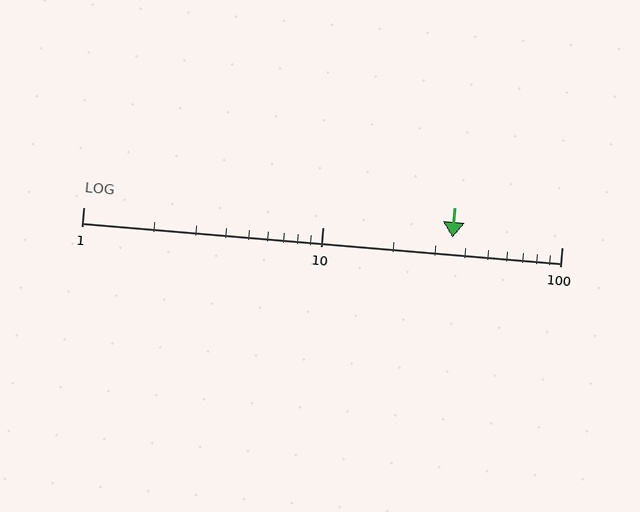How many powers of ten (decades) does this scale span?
The scale spans 2 decades, from 1 to 100.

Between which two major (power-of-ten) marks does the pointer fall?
The pointer is between 10 and 100.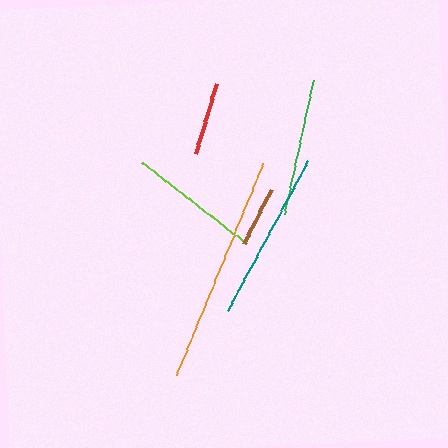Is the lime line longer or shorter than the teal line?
The teal line is longer than the lime line.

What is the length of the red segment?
The red segment is approximately 74 pixels long.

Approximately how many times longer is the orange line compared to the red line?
The orange line is approximately 3.1 times the length of the red line.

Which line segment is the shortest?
The brown line is the shortest at approximately 61 pixels.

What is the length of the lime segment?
The lime segment is approximately 133 pixels long.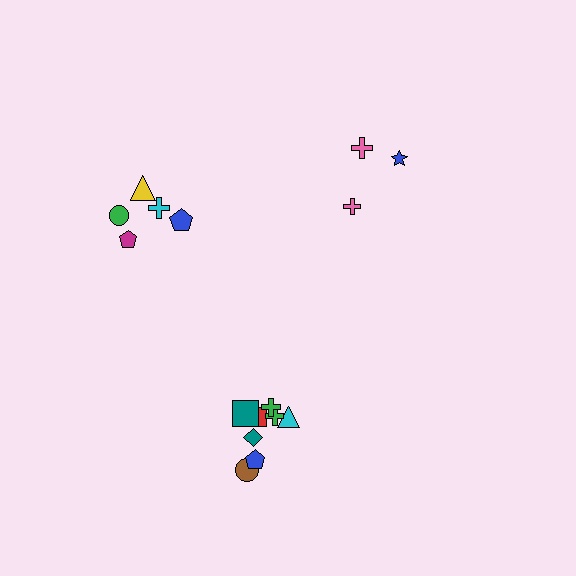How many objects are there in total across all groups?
There are 16 objects.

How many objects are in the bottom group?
There are 8 objects.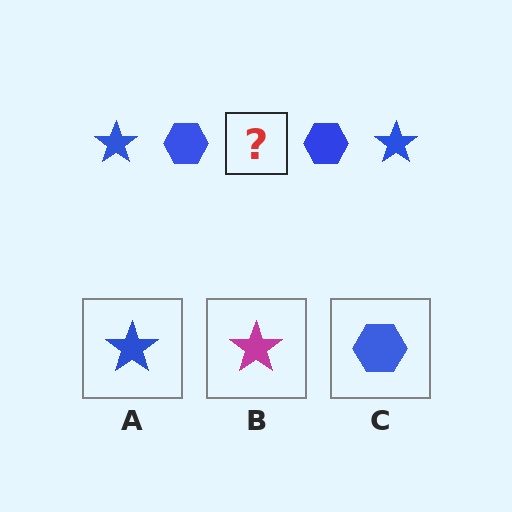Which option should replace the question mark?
Option A.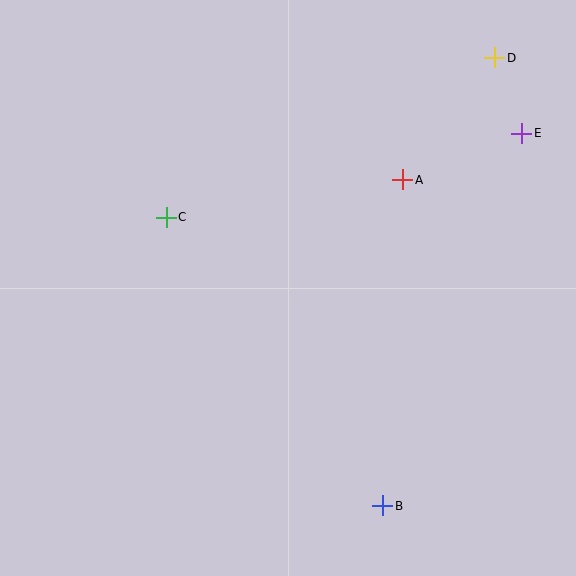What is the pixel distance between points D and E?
The distance between D and E is 80 pixels.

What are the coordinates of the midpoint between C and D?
The midpoint between C and D is at (330, 137).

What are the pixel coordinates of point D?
Point D is at (495, 58).